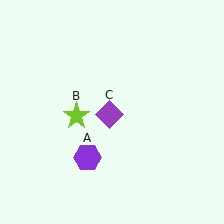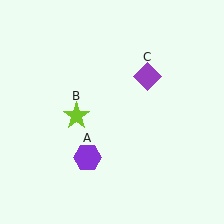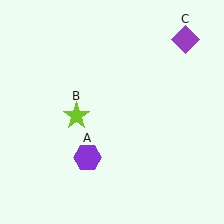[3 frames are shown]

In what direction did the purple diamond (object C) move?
The purple diamond (object C) moved up and to the right.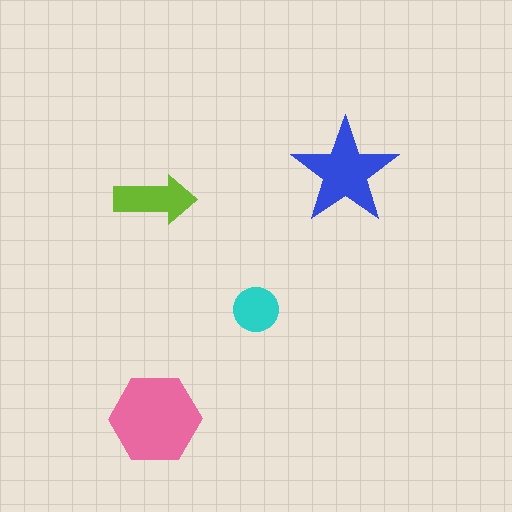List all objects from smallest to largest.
The cyan circle, the lime arrow, the blue star, the pink hexagon.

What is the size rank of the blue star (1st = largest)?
2nd.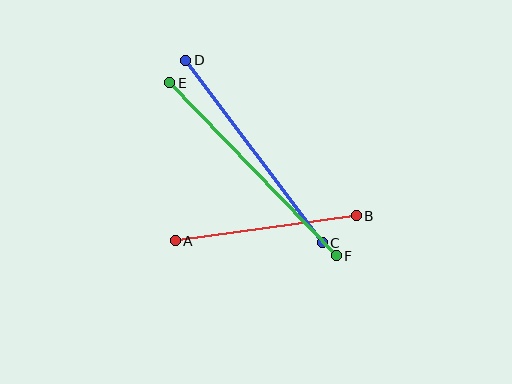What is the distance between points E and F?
The distance is approximately 240 pixels.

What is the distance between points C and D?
The distance is approximately 227 pixels.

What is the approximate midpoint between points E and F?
The midpoint is at approximately (253, 169) pixels.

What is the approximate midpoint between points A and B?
The midpoint is at approximately (266, 228) pixels.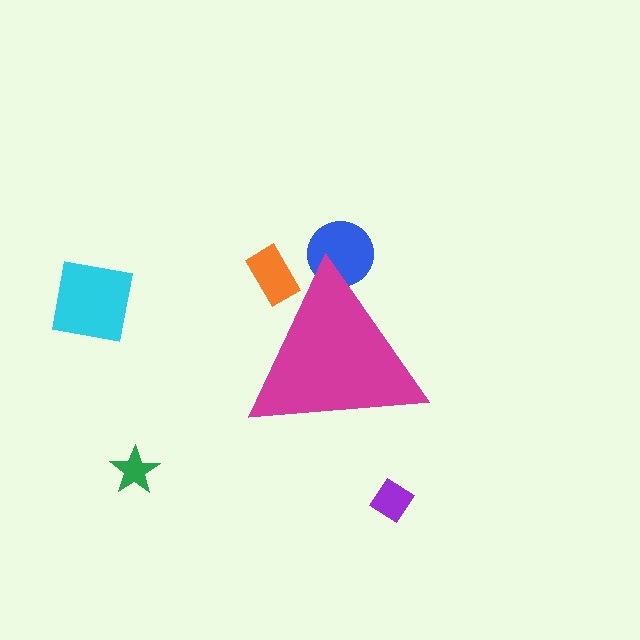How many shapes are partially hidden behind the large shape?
2 shapes are partially hidden.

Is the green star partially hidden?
No, the green star is fully visible.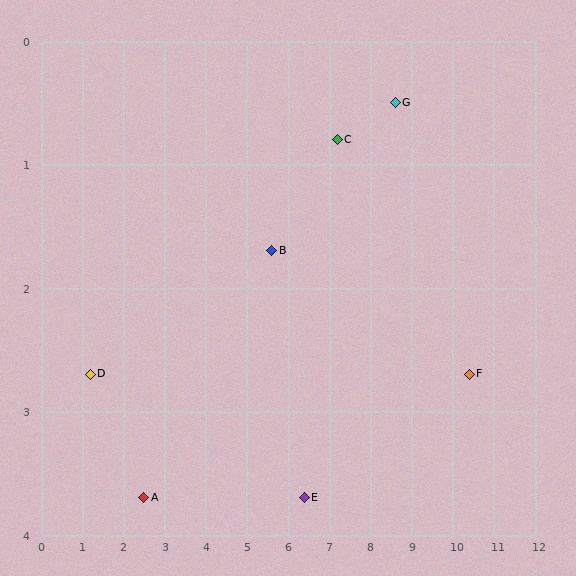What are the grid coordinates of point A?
Point A is at approximately (2.5, 3.7).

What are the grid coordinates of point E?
Point E is at approximately (6.4, 3.7).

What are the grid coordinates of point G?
Point G is at approximately (8.6, 0.5).